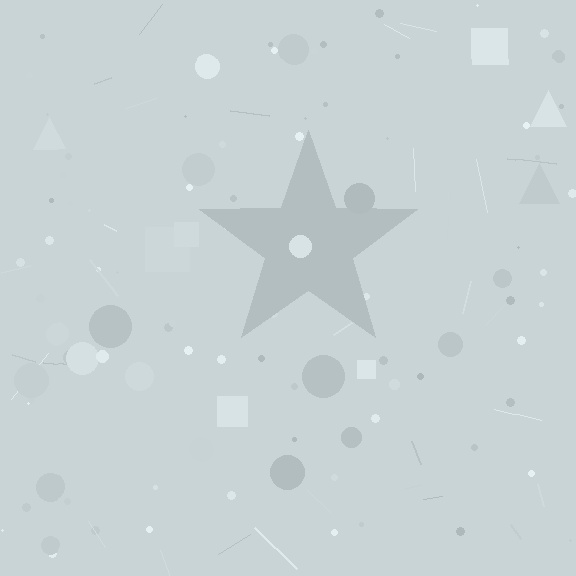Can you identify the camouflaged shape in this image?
The camouflaged shape is a star.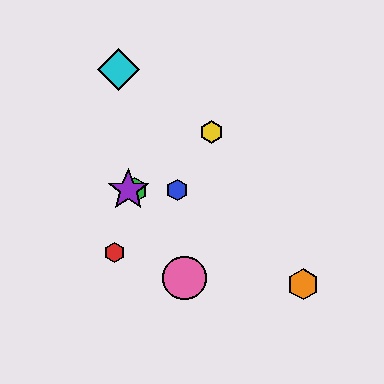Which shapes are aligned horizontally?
The blue hexagon, the green hexagon, the purple star are aligned horizontally.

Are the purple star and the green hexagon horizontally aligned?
Yes, both are at y≈190.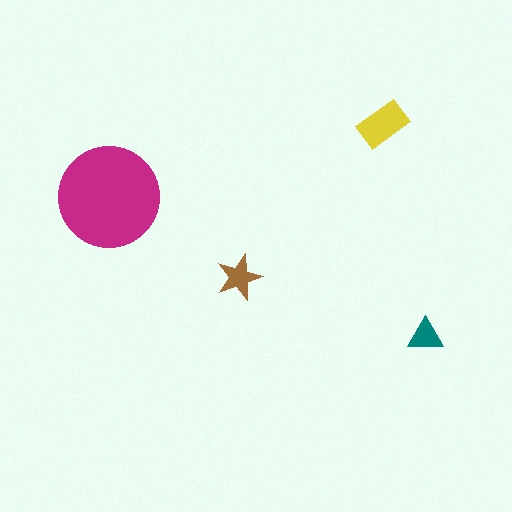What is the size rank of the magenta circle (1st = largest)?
1st.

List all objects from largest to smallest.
The magenta circle, the yellow rectangle, the brown star, the teal triangle.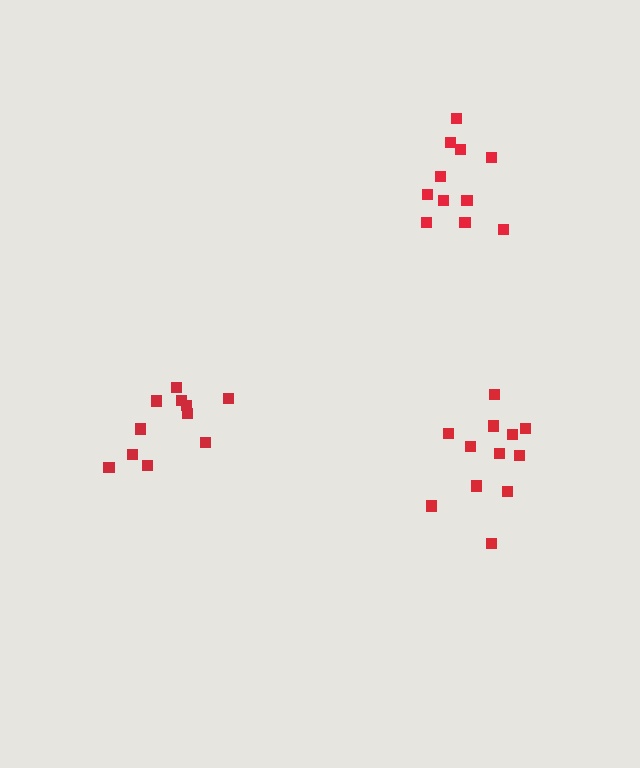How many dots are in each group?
Group 1: 12 dots, Group 2: 11 dots, Group 3: 11 dots (34 total).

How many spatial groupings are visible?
There are 3 spatial groupings.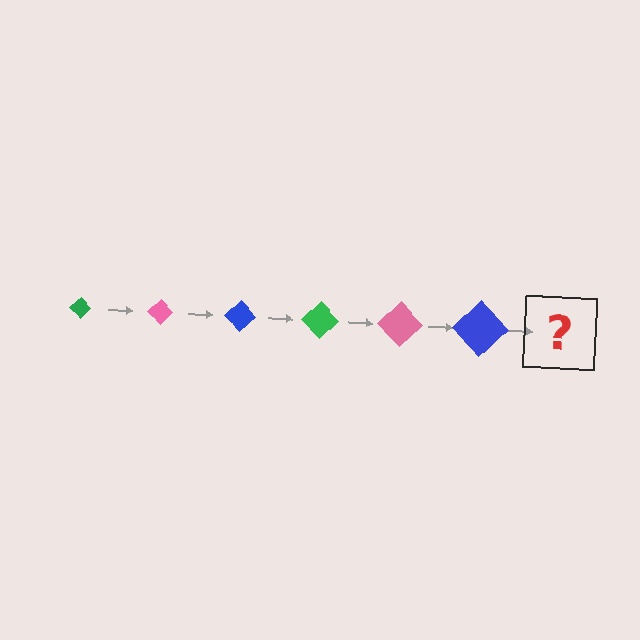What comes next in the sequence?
The next element should be a green diamond, larger than the previous one.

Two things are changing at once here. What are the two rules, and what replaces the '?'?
The two rules are that the diamond grows larger each step and the color cycles through green, pink, and blue. The '?' should be a green diamond, larger than the previous one.